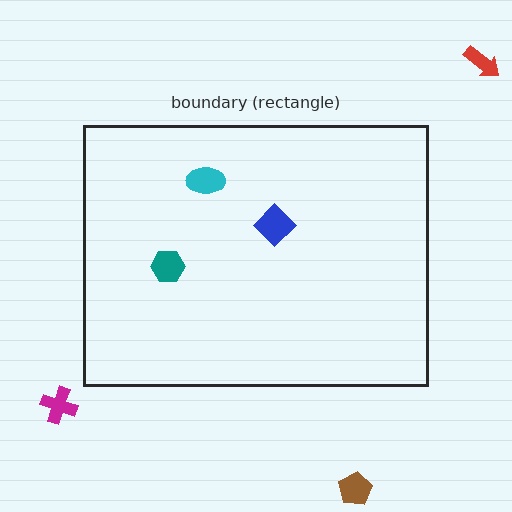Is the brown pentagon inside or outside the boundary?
Outside.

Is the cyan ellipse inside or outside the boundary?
Inside.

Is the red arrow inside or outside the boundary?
Outside.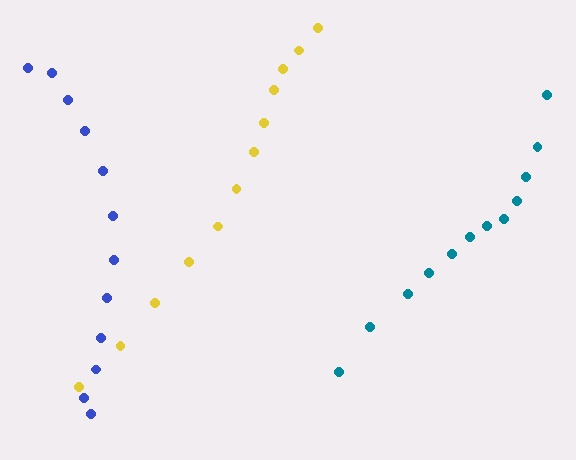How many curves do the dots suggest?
There are 3 distinct paths.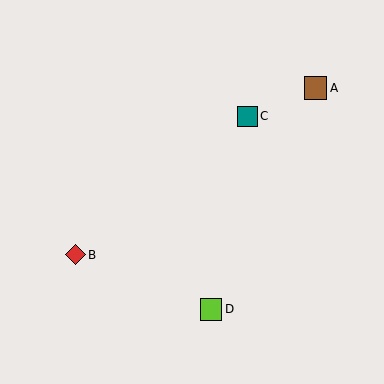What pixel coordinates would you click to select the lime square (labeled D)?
Click at (211, 309) to select the lime square D.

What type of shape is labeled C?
Shape C is a teal square.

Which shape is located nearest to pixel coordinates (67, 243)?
The red diamond (labeled B) at (75, 255) is nearest to that location.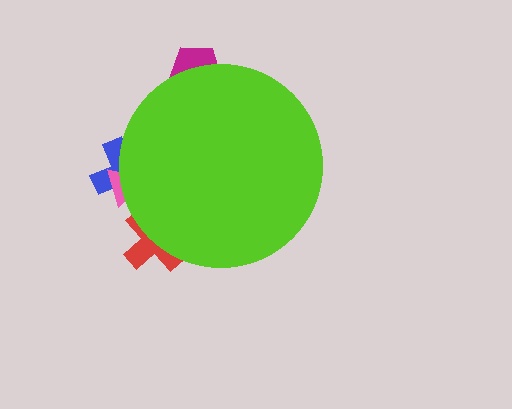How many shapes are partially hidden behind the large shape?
4 shapes are partially hidden.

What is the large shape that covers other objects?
A lime circle.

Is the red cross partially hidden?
Yes, the red cross is partially hidden behind the lime circle.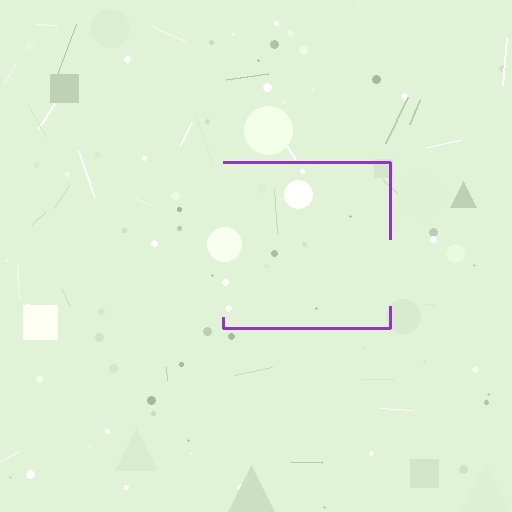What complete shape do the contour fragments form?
The contour fragments form a square.